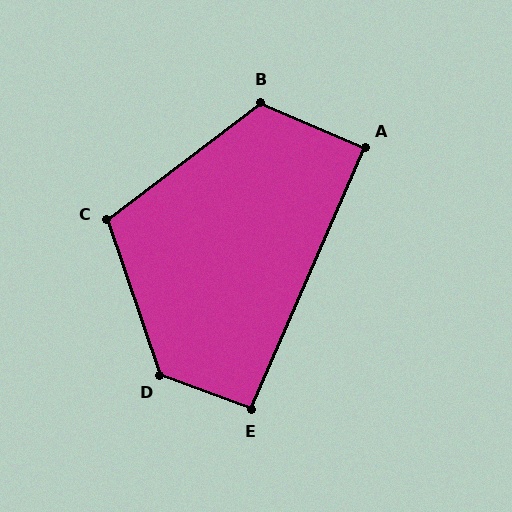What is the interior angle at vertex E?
Approximately 93 degrees (approximately right).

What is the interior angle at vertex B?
Approximately 119 degrees (obtuse).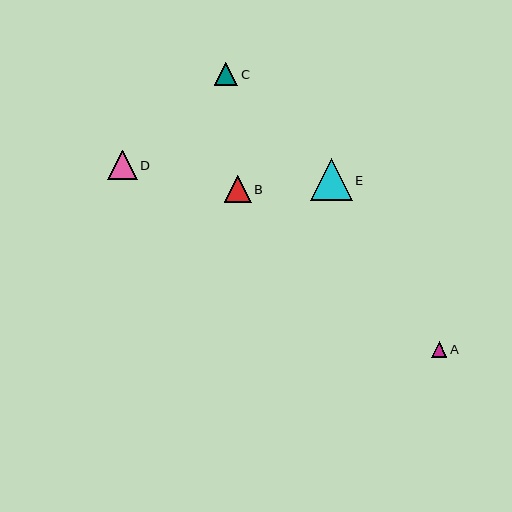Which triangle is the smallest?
Triangle A is the smallest with a size of approximately 15 pixels.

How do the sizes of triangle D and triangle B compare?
Triangle D and triangle B are approximately the same size.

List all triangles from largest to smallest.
From largest to smallest: E, D, B, C, A.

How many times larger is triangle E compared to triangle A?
Triangle E is approximately 2.7 times the size of triangle A.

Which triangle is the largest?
Triangle E is the largest with a size of approximately 42 pixels.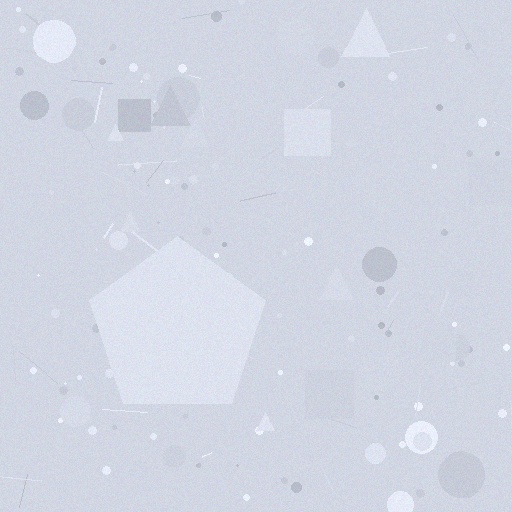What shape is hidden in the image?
A pentagon is hidden in the image.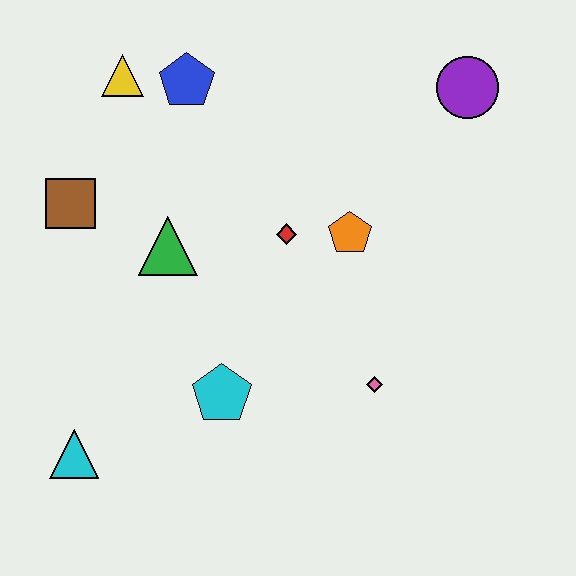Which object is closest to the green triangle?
The brown square is closest to the green triangle.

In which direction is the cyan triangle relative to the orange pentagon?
The cyan triangle is to the left of the orange pentagon.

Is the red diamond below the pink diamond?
No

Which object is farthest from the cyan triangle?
The purple circle is farthest from the cyan triangle.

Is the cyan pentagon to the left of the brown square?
No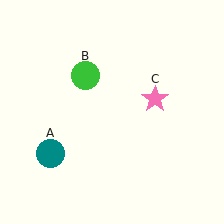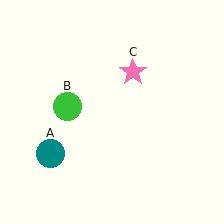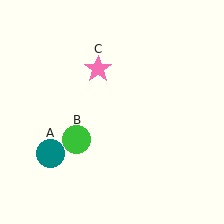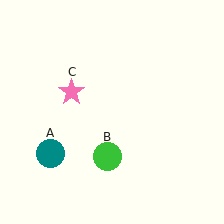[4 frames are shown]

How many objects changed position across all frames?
2 objects changed position: green circle (object B), pink star (object C).